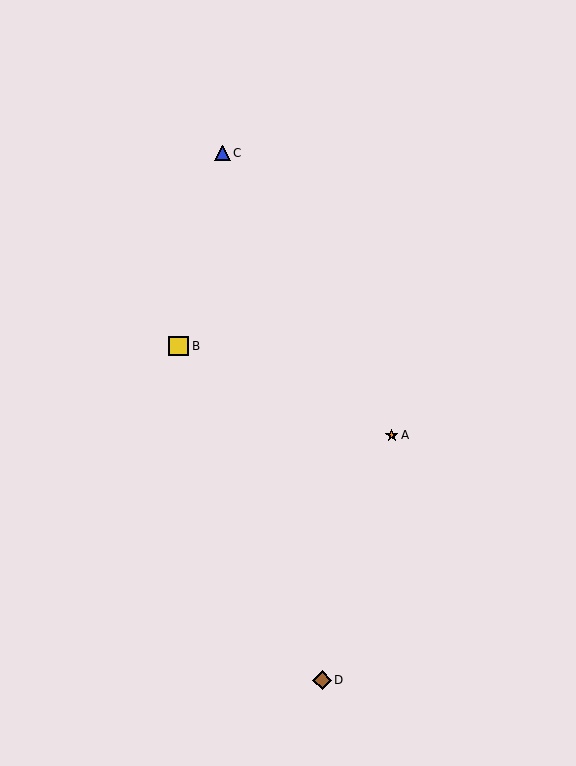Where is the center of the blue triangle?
The center of the blue triangle is at (223, 153).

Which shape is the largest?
The yellow square (labeled B) is the largest.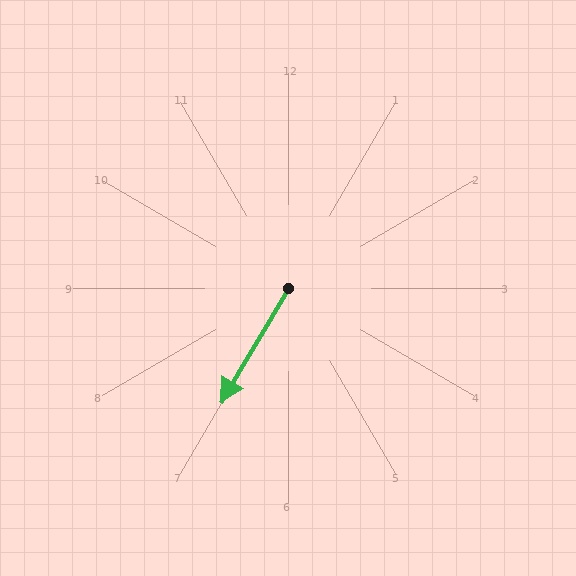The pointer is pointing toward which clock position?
Roughly 7 o'clock.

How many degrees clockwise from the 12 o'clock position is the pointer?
Approximately 211 degrees.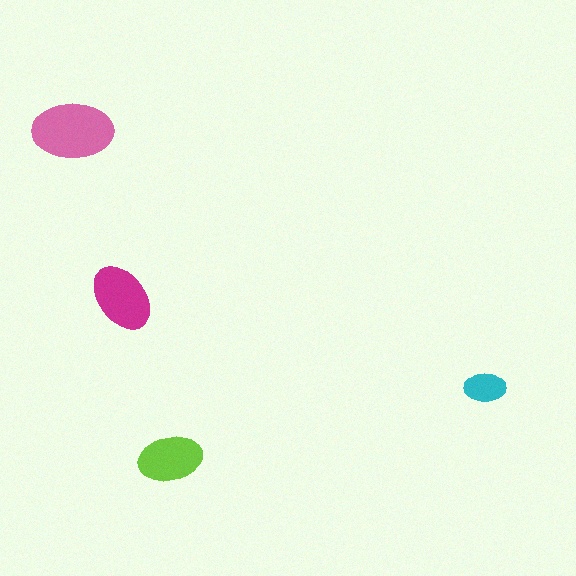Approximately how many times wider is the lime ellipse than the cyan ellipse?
About 1.5 times wider.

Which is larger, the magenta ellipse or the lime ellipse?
The magenta one.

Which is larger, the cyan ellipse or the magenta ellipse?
The magenta one.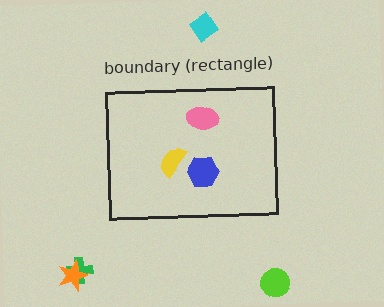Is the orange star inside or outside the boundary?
Outside.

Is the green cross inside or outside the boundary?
Outside.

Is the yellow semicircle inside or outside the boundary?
Inside.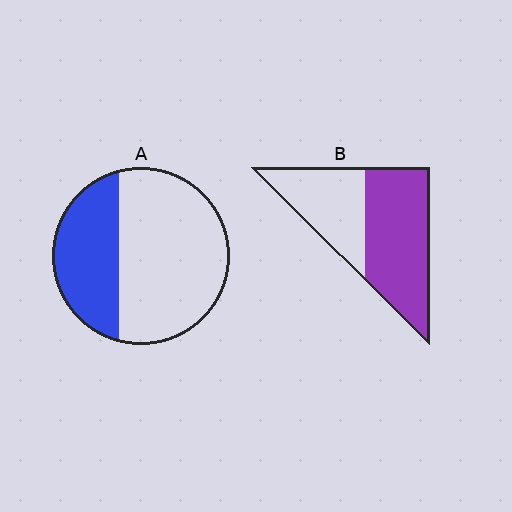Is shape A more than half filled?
No.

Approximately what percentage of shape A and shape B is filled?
A is approximately 35% and B is approximately 60%.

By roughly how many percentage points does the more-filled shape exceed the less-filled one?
By roughly 25 percentage points (B over A).